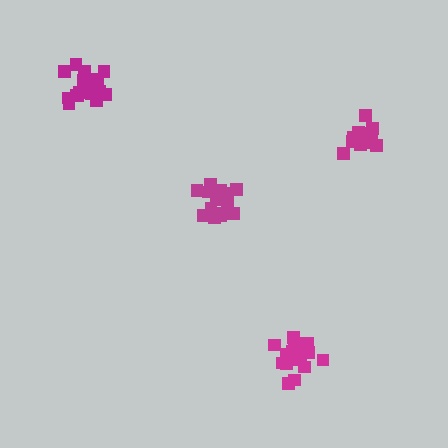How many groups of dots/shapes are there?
There are 4 groups.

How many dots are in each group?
Group 1: 17 dots, Group 2: 19 dots, Group 3: 21 dots, Group 4: 16 dots (73 total).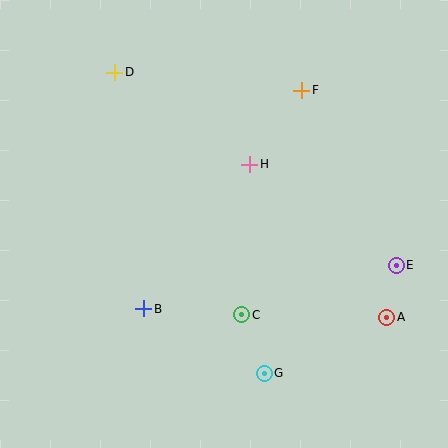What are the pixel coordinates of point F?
Point F is at (302, 90).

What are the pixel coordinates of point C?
Point C is at (242, 315).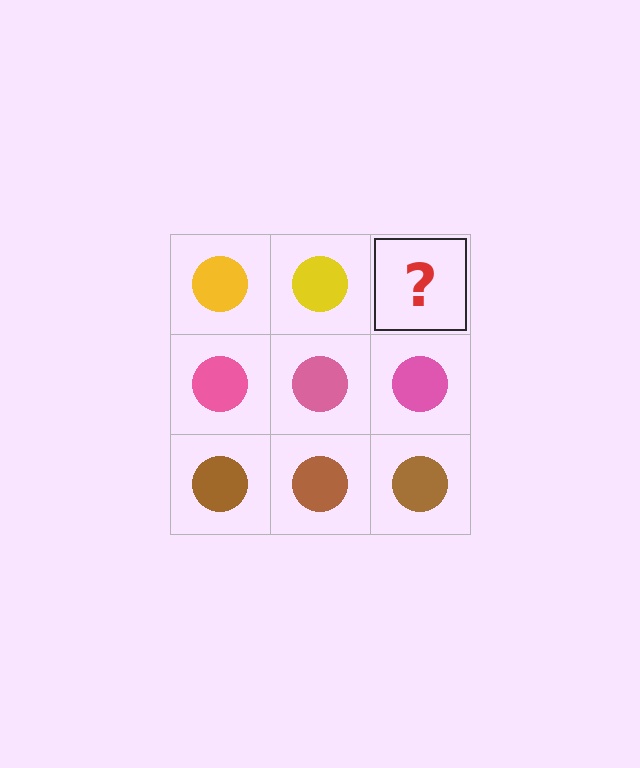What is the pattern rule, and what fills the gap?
The rule is that each row has a consistent color. The gap should be filled with a yellow circle.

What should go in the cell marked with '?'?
The missing cell should contain a yellow circle.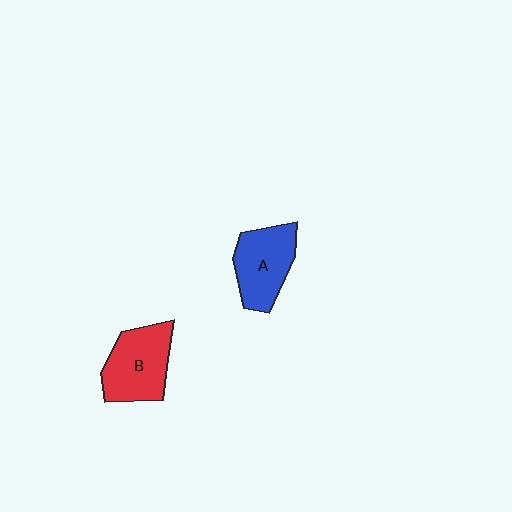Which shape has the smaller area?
Shape A (blue).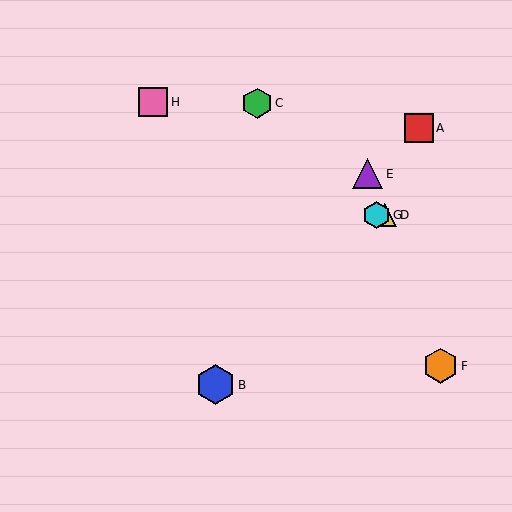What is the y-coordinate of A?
Object A is at y≈128.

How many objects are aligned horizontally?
2 objects (D, G) are aligned horizontally.